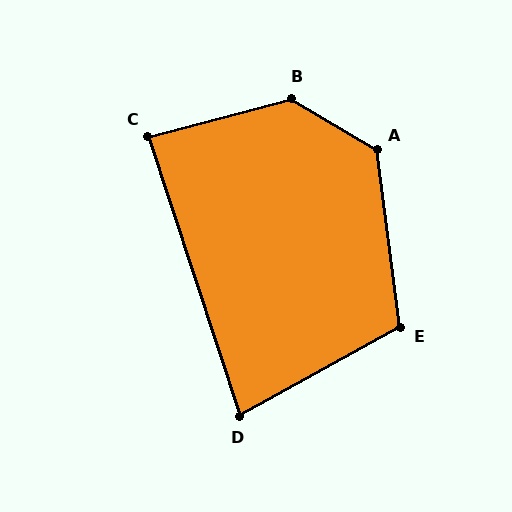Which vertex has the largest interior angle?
B, at approximately 134 degrees.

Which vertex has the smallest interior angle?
D, at approximately 79 degrees.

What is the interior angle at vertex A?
Approximately 128 degrees (obtuse).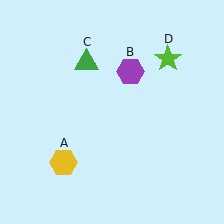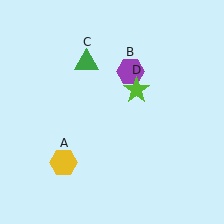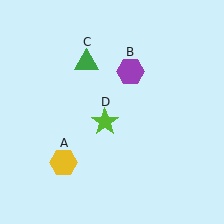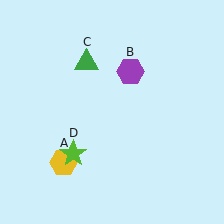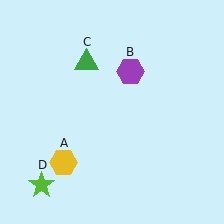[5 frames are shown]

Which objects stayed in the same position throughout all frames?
Yellow hexagon (object A) and purple hexagon (object B) and green triangle (object C) remained stationary.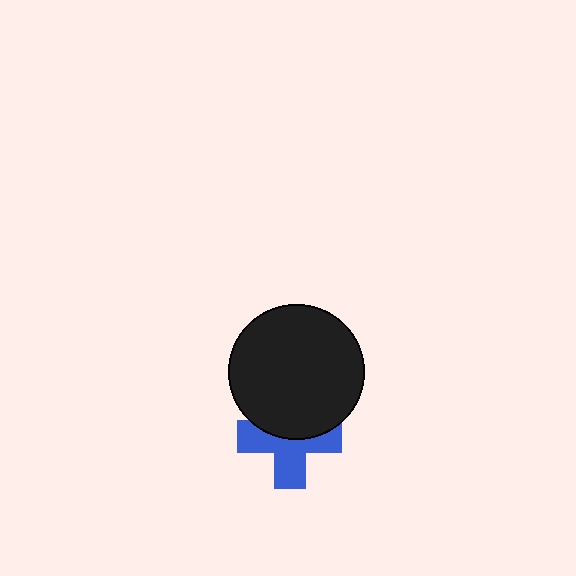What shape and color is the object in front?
The object in front is a black circle.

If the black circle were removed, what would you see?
You would see the complete blue cross.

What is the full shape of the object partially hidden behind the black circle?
The partially hidden object is a blue cross.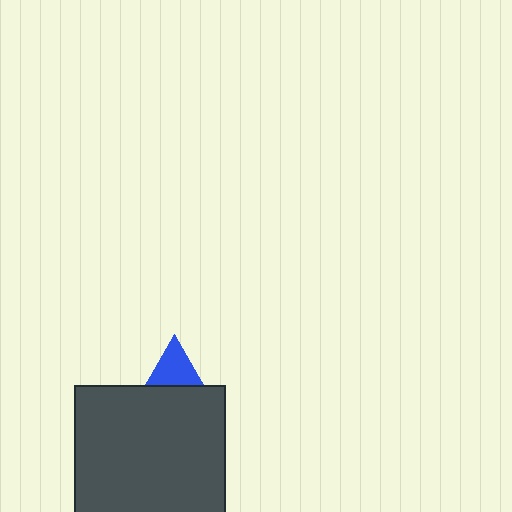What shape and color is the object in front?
The object in front is a dark gray square.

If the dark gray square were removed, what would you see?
You would see the complete blue triangle.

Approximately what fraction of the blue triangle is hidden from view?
Roughly 62% of the blue triangle is hidden behind the dark gray square.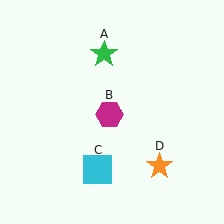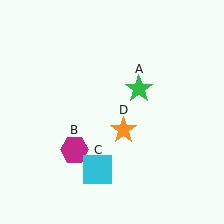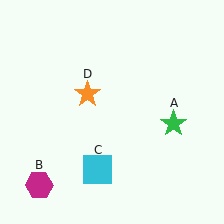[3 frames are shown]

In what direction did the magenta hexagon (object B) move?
The magenta hexagon (object B) moved down and to the left.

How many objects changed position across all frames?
3 objects changed position: green star (object A), magenta hexagon (object B), orange star (object D).